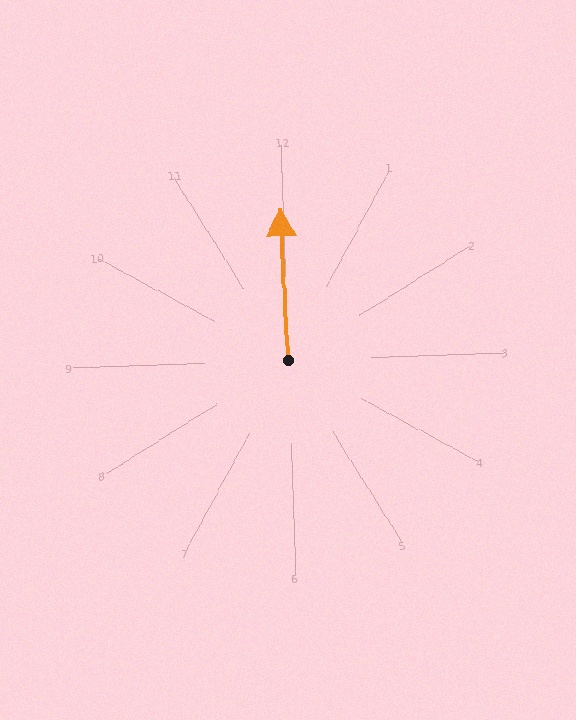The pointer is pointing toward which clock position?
Roughly 12 o'clock.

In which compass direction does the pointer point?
North.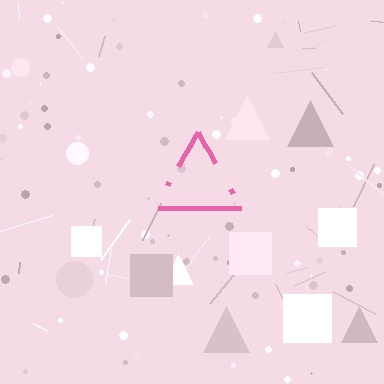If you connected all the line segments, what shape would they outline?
They would outline a triangle.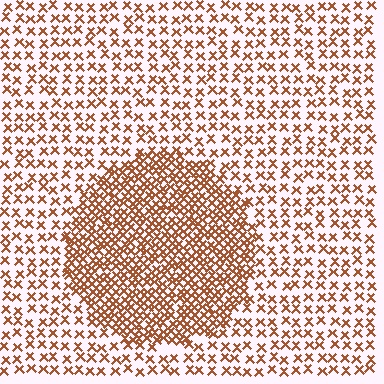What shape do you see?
I see a circle.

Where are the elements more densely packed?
The elements are more densely packed inside the circle boundary.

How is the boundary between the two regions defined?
The boundary is defined by a change in element density (approximately 2.3x ratio). All elements are the same color, size, and shape.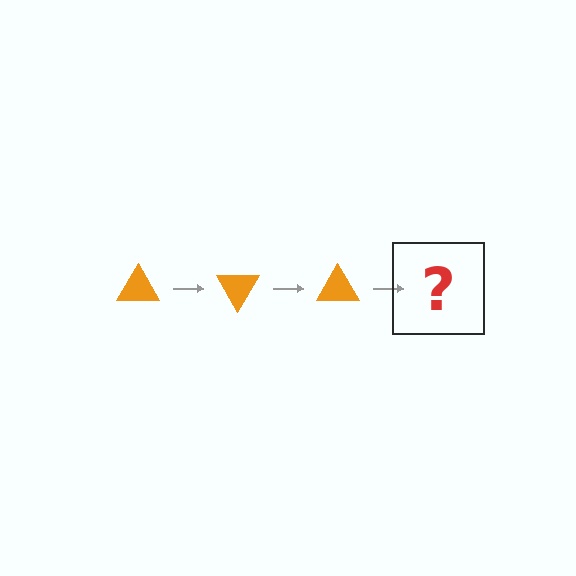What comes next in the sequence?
The next element should be an orange triangle rotated 180 degrees.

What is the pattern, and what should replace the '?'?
The pattern is that the triangle rotates 60 degrees each step. The '?' should be an orange triangle rotated 180 degrees.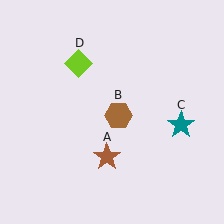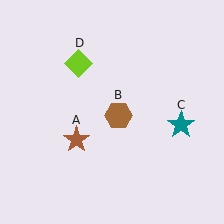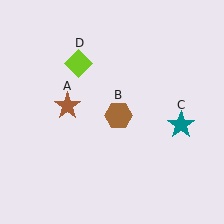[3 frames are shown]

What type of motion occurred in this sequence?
The brown star (object A) rotated clockwise around the center of the scene.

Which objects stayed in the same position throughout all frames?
Brown hexagon (object B) and teal star (object C) and lime diamond (object D) remained stationary.